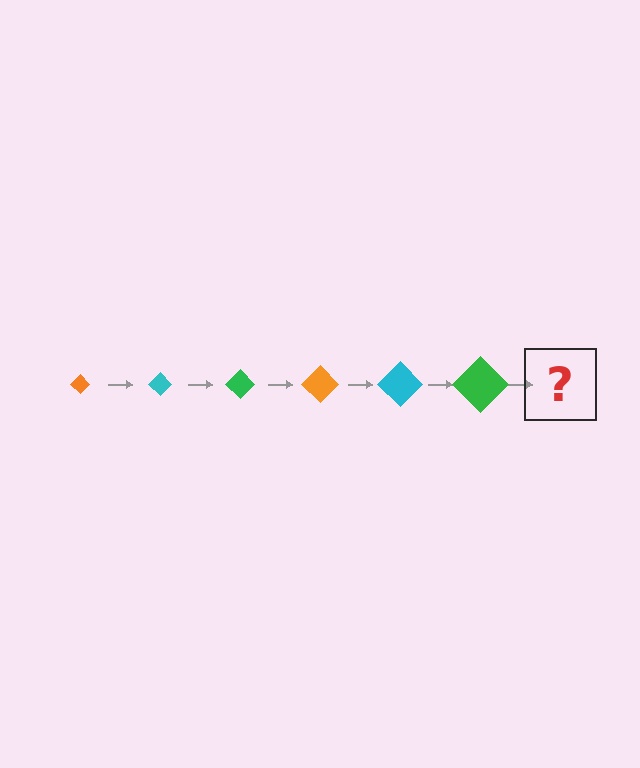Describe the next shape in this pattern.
It should be an orange diamond, larger than the previous one.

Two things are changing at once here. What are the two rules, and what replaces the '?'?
The two rules are that the diamond grows larger each step and the color cycles through orange, cyan, and green. The '?' should be an orange diamond, larger than the previous one.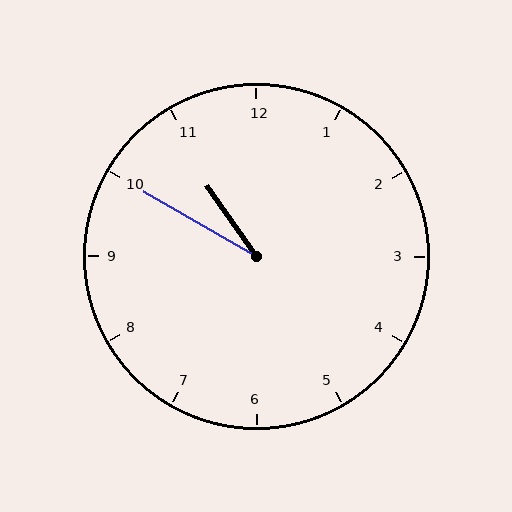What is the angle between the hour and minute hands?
Approximately 25 degrees.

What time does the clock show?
10:50.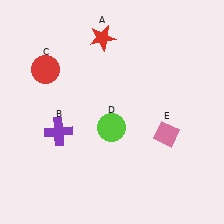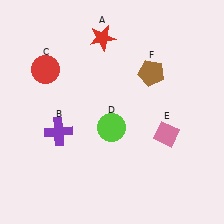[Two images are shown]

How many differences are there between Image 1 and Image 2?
There is 1 difference between the two images.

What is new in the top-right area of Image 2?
A brown pentagon (F) was added in the top-right area of Image 2.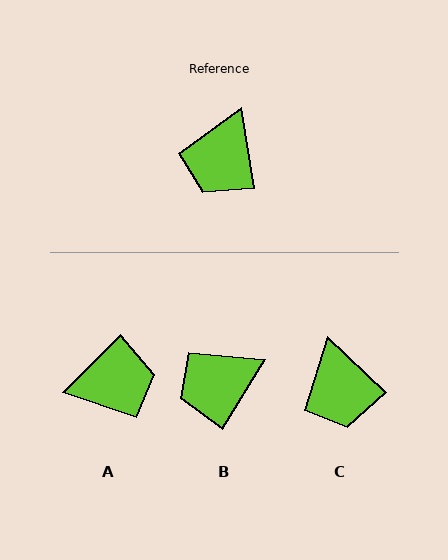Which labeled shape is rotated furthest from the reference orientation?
A, about 125 degrees away.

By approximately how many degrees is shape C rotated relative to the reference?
Approximately 37 degrees counter-clockwise.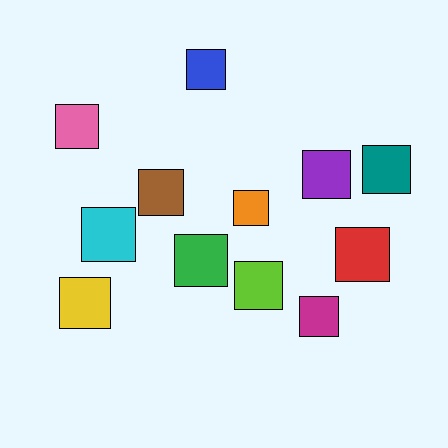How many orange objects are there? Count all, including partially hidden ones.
There is 1 orange object.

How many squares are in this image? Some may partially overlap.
There are 12 squares.